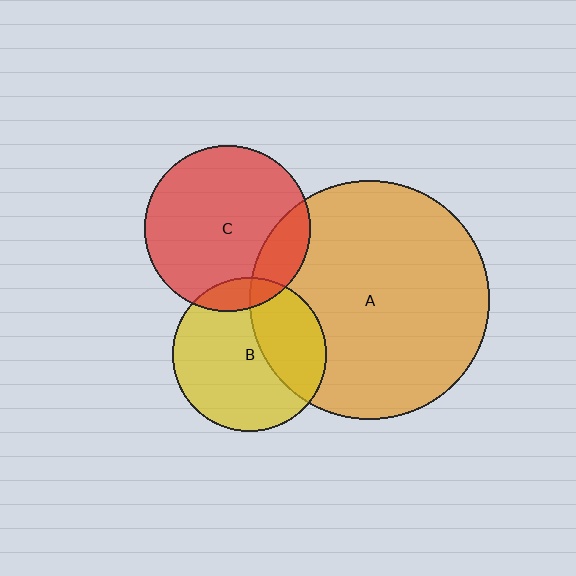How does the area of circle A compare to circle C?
Approximately 2.1 times.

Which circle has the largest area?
Circle A (orange).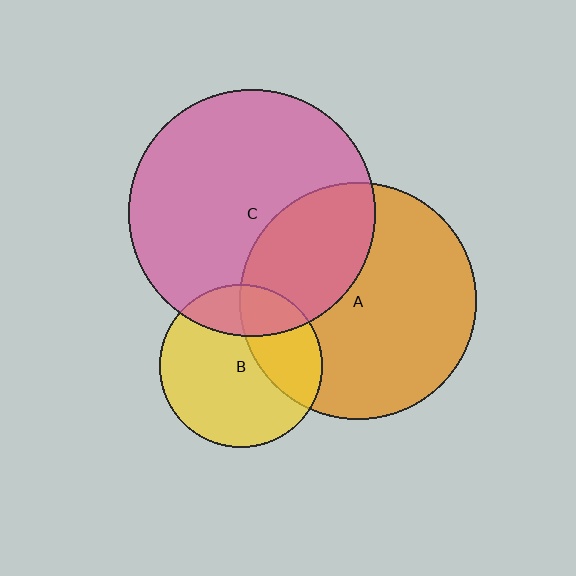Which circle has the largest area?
Circle C (pink).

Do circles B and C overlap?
Yes.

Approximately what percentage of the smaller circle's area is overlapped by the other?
Approximately 25%.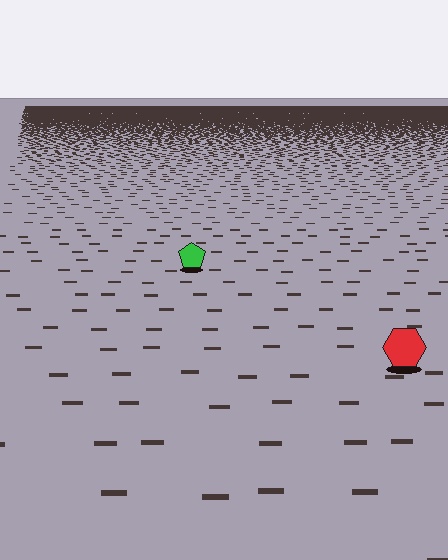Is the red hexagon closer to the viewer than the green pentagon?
Yes. The red hexagon is closer — you can tell from the texture gradient: the ground texture is coarser near it.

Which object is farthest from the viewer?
The green pentagon is farthest from the viewer. It appears smaller and the ground texture around it is denser.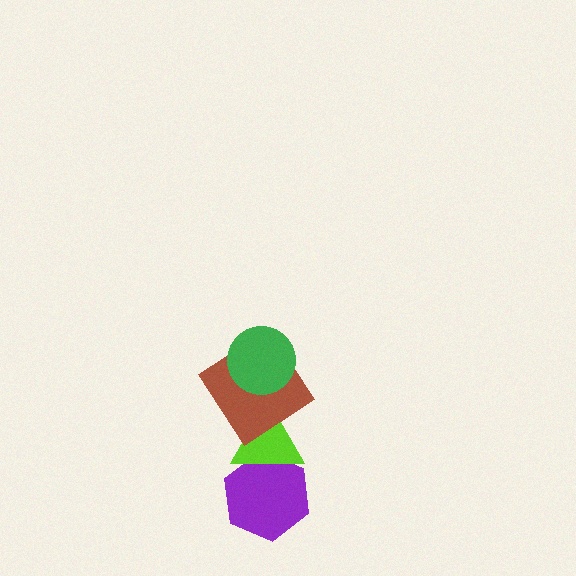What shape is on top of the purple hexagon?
The lime triangle is on top of the purple hexagon.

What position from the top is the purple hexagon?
The purple hexagon is 4th from the top.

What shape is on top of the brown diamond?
The green circle is on top of the brown diamond.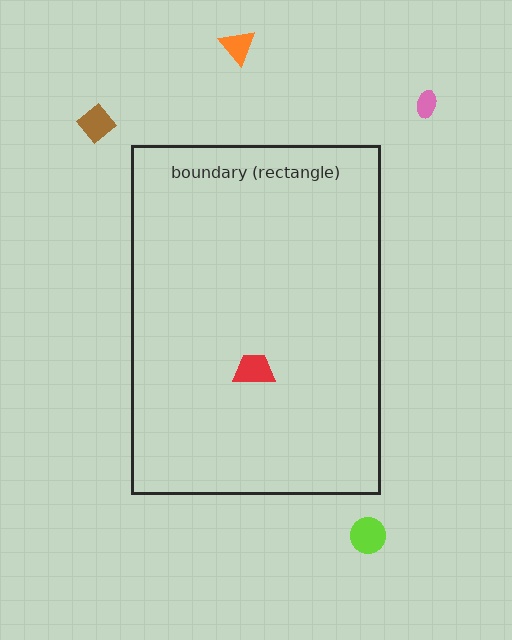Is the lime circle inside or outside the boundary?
Outside.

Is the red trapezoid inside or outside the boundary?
Inside.